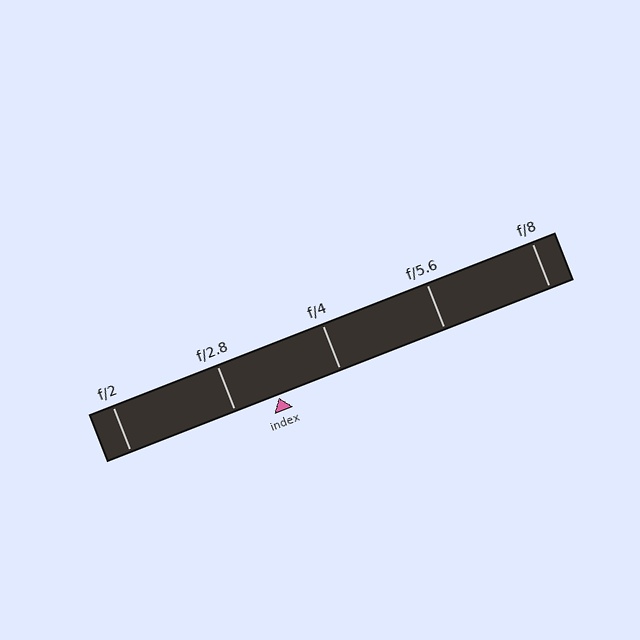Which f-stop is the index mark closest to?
The index mark is closest to f/2.8.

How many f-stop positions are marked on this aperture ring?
There are 5 f-stop positions marked.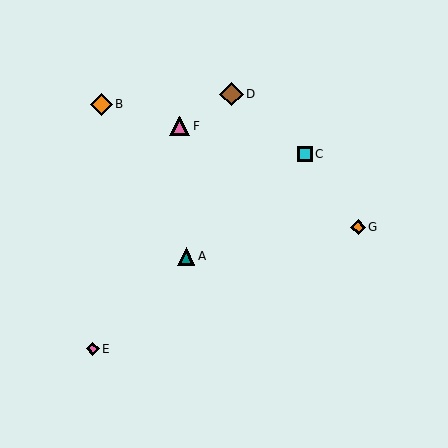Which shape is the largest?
The brown diamond (labeled D) is the largest.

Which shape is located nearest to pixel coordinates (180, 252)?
The teal triangle (labeled A) at (186, 256) is nearest to that location.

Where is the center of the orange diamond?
The center of the orange diamond is at (101, 104).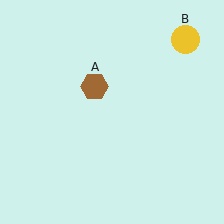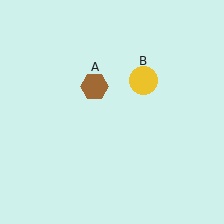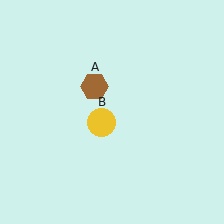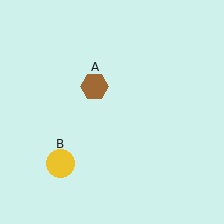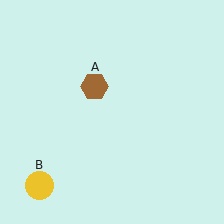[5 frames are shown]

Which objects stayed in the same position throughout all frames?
Brown hexagon (object A) remained stationary.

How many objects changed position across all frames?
1 object changed position: yellow circle (object B).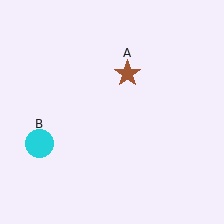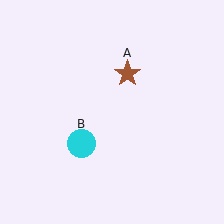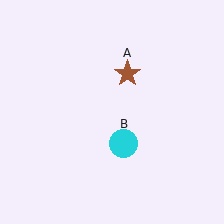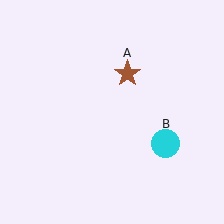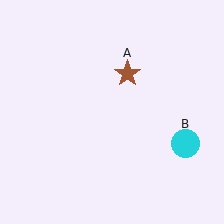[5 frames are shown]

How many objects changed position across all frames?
1 object changed position: cyan circle (object B).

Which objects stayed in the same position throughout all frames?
Brown star (object A) remained stationary.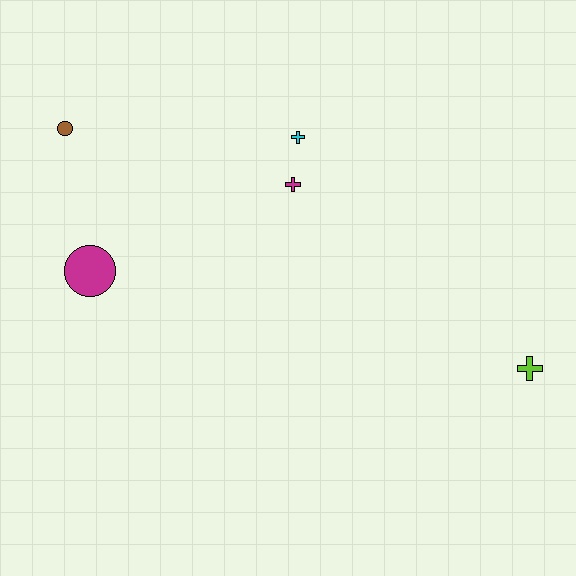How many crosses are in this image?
There are 3 crosses.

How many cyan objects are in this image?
There is 1 cyan object.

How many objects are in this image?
There are 5 objects.